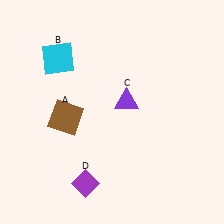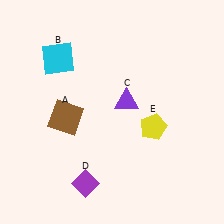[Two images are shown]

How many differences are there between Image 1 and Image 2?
There is 1 difference between the two images.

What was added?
A yellow pentagon (E) was added in Image 2.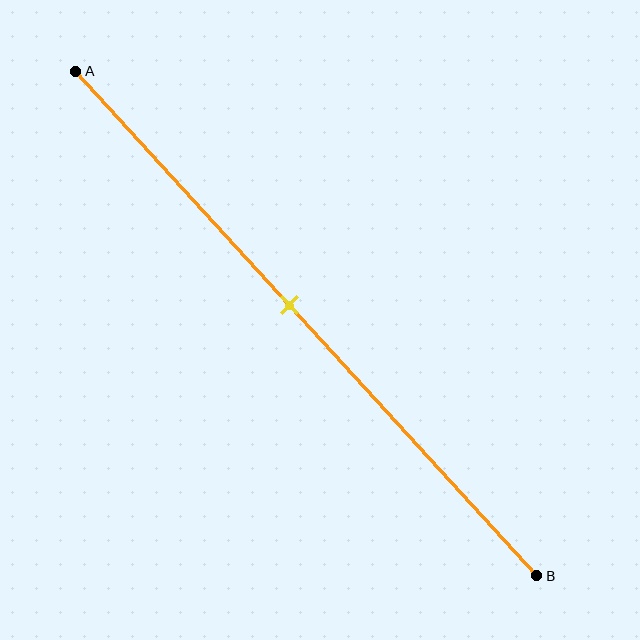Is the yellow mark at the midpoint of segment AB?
No, the mark is at about 45% from A, not at the 50% midpoint.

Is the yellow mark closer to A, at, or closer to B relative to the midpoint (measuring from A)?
The yellow mark is closer to point A than the midpoint of segment AB.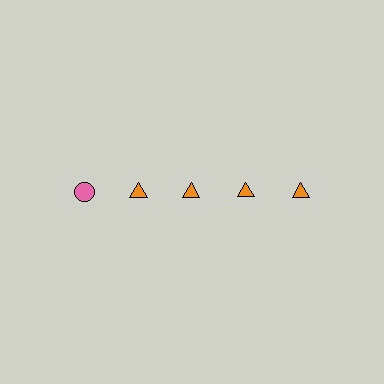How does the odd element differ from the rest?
It differs in both color (pink instead of orange) and shape (circle instead of triangle).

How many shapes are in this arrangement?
There are 5 shapes arranged in a grid pattern.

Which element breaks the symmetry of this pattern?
The pink circle in the top row, leftmost column breaks the symmetry. All other shapes are orange triangles.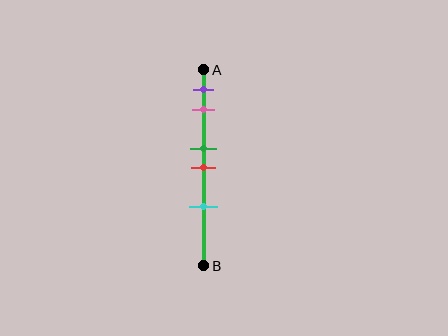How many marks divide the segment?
There are 5 marks dividing the segment.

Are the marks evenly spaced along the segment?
No, the marks are not evenly spaced.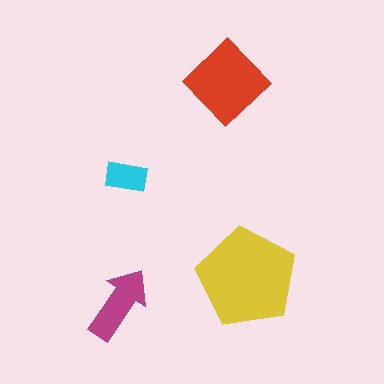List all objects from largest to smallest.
The yellow pentagon, the red diamond, the magenta arrow, the cyan rectangle.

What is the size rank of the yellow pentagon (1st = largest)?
1st.